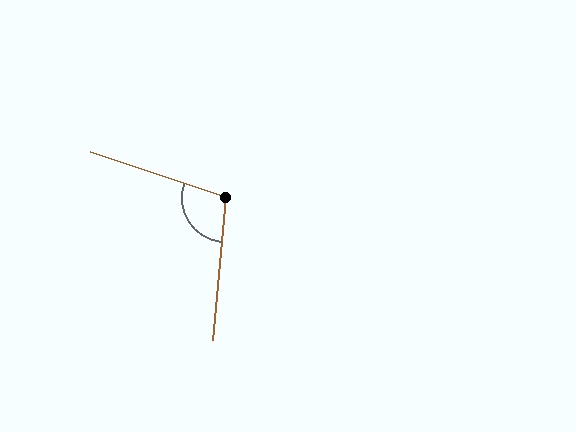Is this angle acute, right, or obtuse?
It is obtuse.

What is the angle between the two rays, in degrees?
Approximately 103 degrees.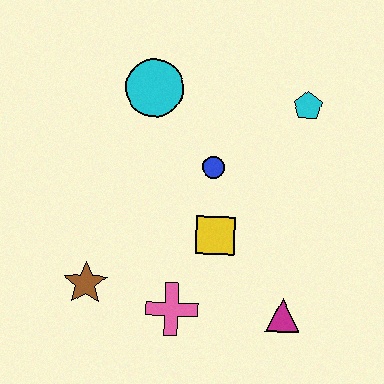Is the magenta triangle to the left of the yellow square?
No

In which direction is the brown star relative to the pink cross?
The brown star is to the left of the pink cross.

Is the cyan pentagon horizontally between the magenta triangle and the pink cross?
No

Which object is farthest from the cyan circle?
The magenta triangle is farthest from the cyan circle.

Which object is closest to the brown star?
The pink cross is closest to the brown star.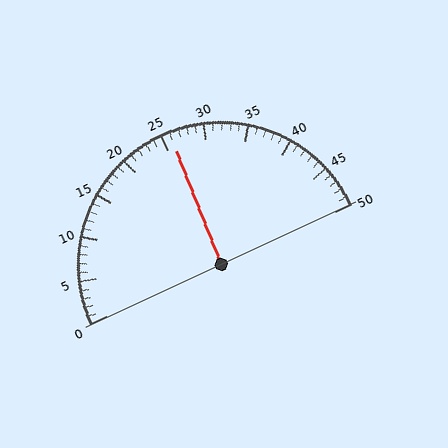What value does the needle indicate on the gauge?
The needle indicates approximately 26.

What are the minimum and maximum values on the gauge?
The gauge ranges from 0 to 50.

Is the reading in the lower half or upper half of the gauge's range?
The reading is in the upper half of the range (0 to 50).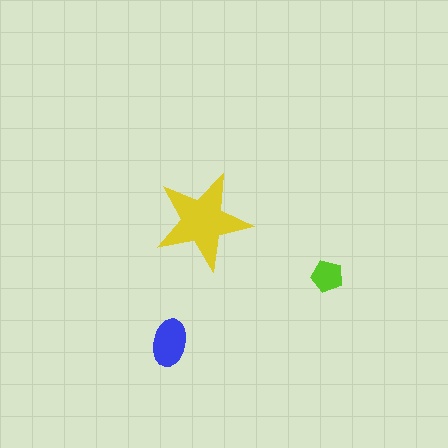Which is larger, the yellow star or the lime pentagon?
The yellow star.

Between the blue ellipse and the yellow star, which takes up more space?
The yellow star.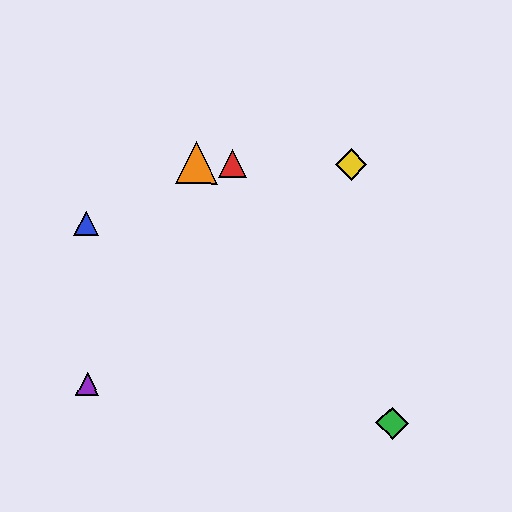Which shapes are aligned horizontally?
The red triangle, the yellow diamond, the orange triangle are aligned horizontally.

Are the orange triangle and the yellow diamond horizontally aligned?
Yes, both are at y≈163.